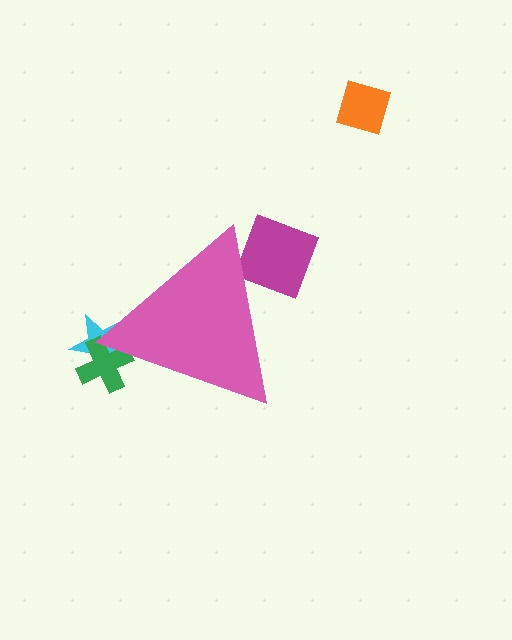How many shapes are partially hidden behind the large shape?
3 shapes are partially hidden.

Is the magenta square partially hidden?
Yes, the magenta square is partially hidden behind the pink triangle.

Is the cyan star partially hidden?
Yes, the cyan star is partially hidden behind the pink triangle.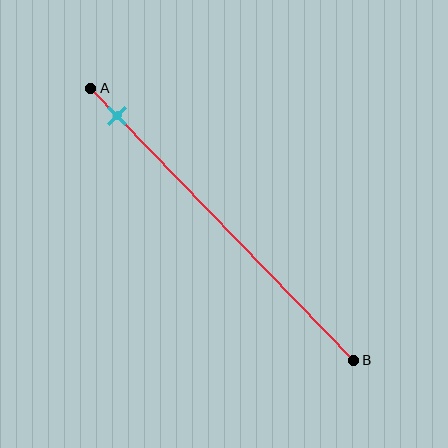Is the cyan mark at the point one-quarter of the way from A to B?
No, the mark is at about 10% from A, not at the 25% one-quarter point.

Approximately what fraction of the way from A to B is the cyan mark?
The cyan mark is approximately 10% of the way from A to B.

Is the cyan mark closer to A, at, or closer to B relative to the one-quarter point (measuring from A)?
The cyan mark is closer to point A than the one-quarter point of segment AB.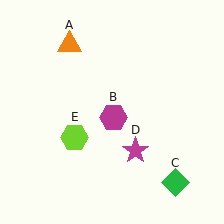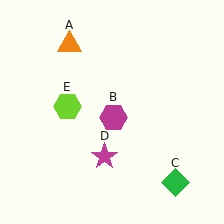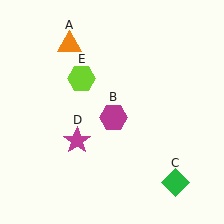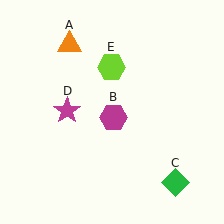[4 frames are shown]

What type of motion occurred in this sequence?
The magenta star (object D), lime hexagon (object E) rotated clockwise around the center of the scene.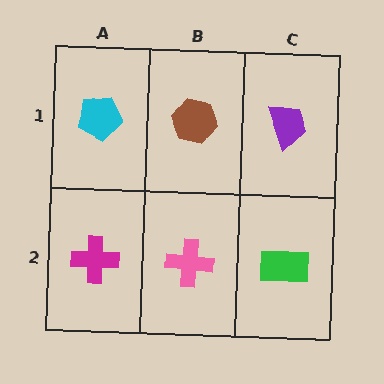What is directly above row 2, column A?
A cyan pentagon.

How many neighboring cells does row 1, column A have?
2.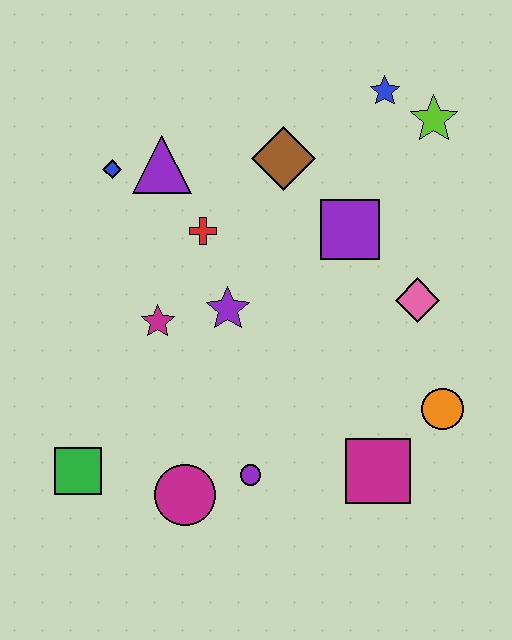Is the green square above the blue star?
No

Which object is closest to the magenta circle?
The purple circle is closest to the magenta circle.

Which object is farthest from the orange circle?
The blue diamond is farthest from the orange circle.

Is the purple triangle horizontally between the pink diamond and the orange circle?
No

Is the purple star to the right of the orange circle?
No